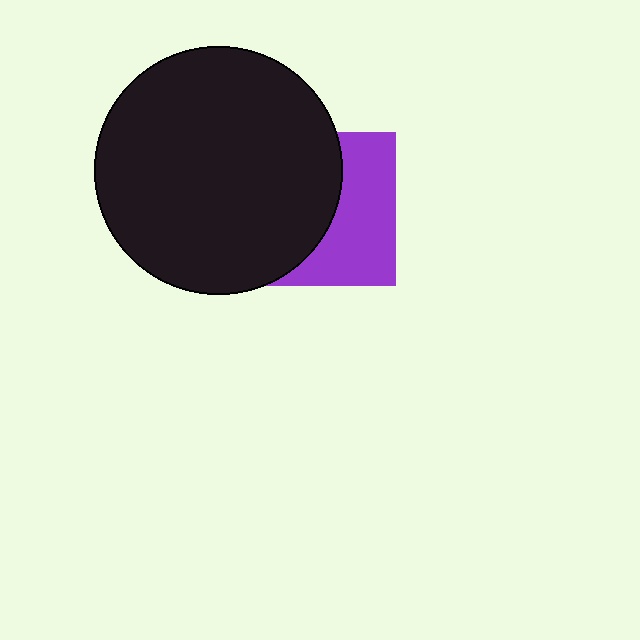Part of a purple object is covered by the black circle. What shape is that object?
It is a square.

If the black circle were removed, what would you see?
You would see the complete purple square.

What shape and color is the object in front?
The object in front is a black circle.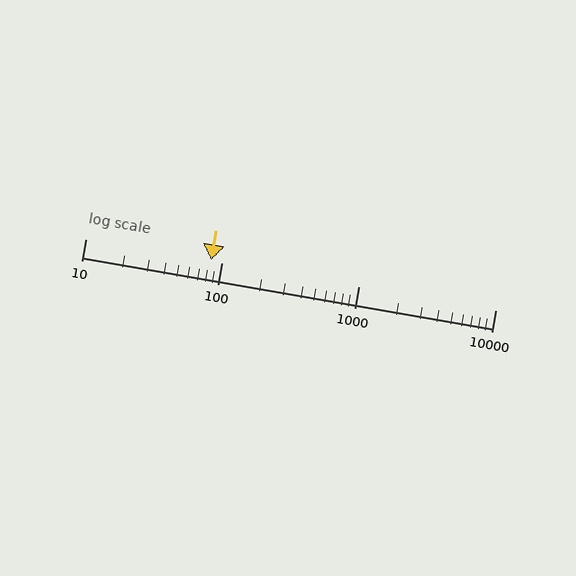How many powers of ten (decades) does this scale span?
The scale spans 3 decades, from 10 to 10000.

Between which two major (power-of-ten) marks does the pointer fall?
The pointer is between 10 and 100.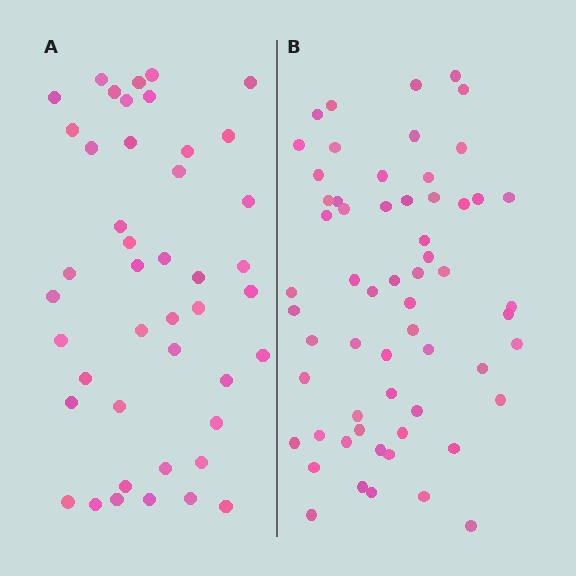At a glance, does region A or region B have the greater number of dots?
Region B (the right region) has more dots.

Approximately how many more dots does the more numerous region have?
Region B has approximately 15 more dots than region A.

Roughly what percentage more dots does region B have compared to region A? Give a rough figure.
About 35% more.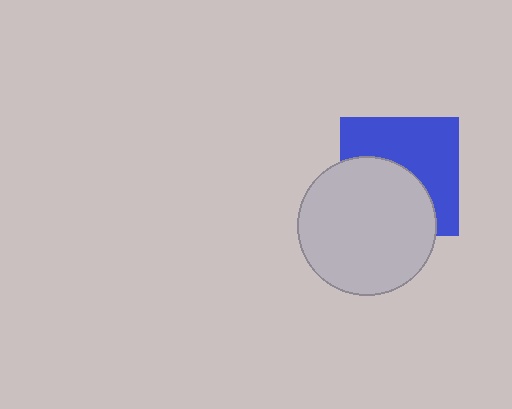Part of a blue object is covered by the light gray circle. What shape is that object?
It is a square.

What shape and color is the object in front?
The object in front is a light gray circle.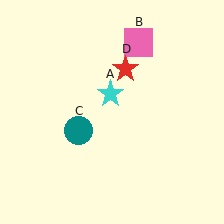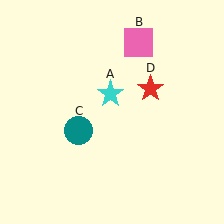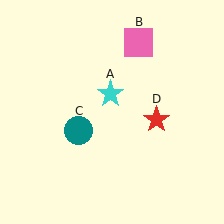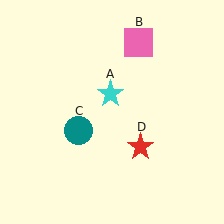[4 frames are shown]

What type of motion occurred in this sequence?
The red star (object D) rotated clockwise around the center of the scene.